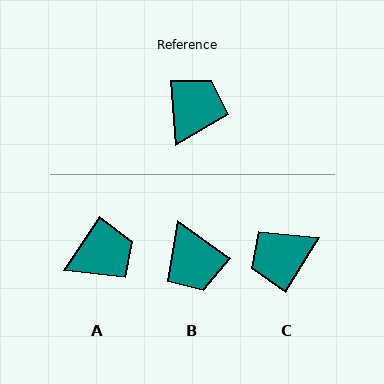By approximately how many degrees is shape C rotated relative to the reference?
Approximately 144 degrees counter-clockwise.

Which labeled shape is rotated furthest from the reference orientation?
C, about 144 degrees away.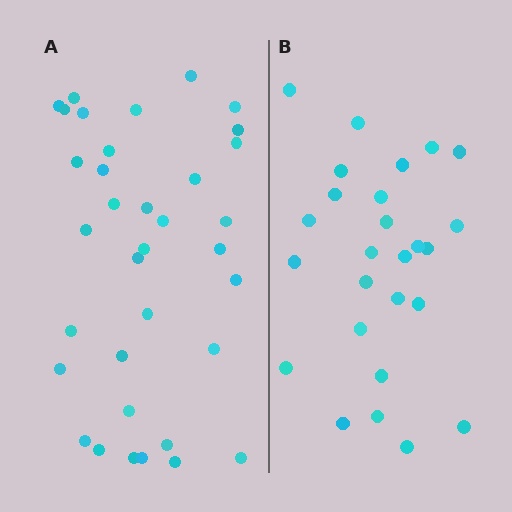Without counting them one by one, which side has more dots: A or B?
Region A (the left region) has more dots.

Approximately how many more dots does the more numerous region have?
Region A has roughly 8 or so more dots than region B.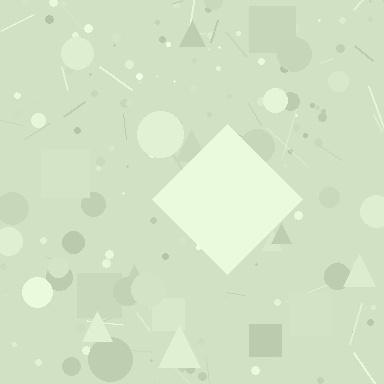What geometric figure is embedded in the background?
A diamond is embedded in the background.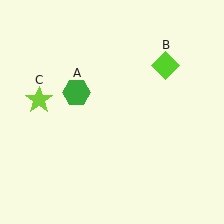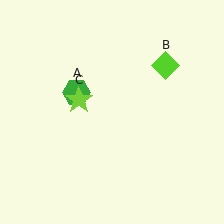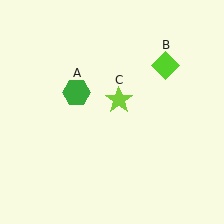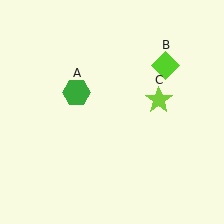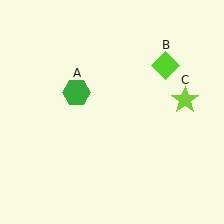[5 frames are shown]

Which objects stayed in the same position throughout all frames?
Green hexagon (object A) and lime diamond (object B) remained stationary.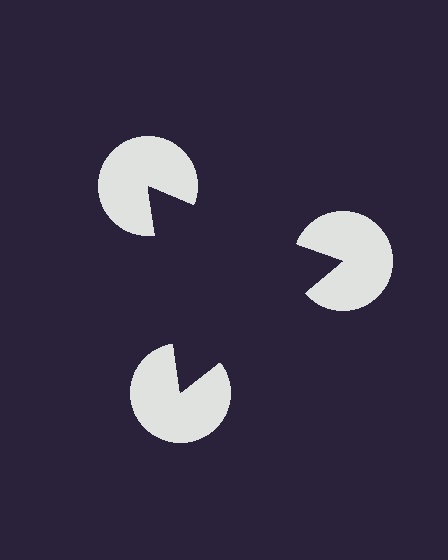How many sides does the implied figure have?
3 sides.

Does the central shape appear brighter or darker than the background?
It typically appears slightly darker than the background, even though no actual brightness change is drawn.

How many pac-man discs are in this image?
There are 3 — one at each vertex of the illusory triangle.